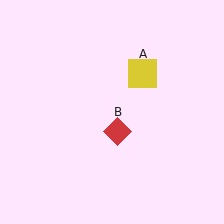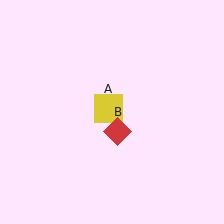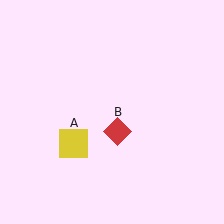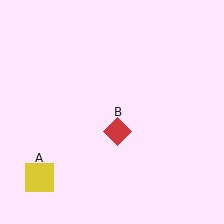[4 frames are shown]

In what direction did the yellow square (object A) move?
The yellow square (object A) moved down and to the left.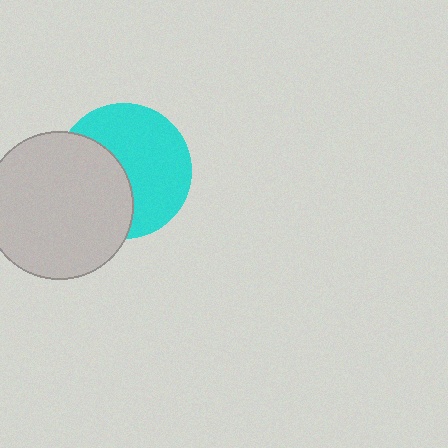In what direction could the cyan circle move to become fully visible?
The cyan circle could move right. That would shift it out from behind the light gray circle entirely.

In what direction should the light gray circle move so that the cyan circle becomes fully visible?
The light gray circle should move left. That is the shortest direction to clear the overlap and leave the cyan circle fully visible.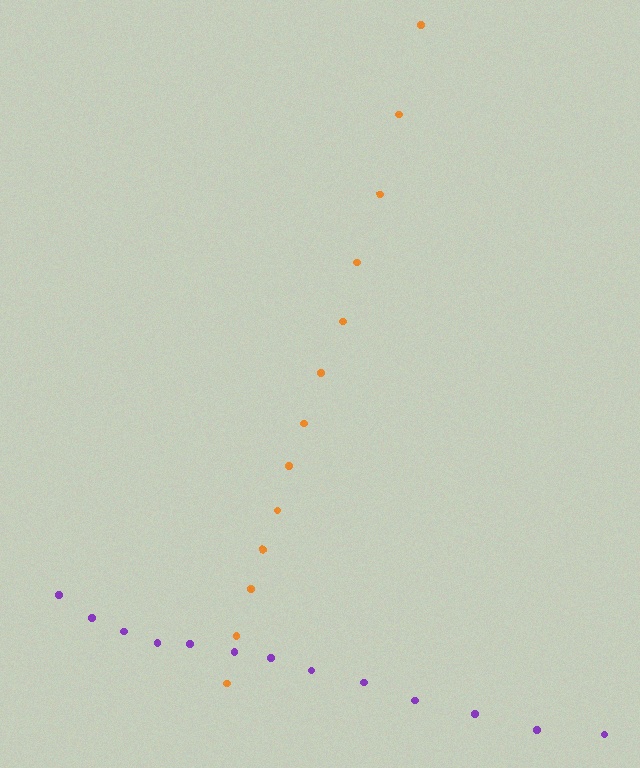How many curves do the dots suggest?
There are 2 distinct paths.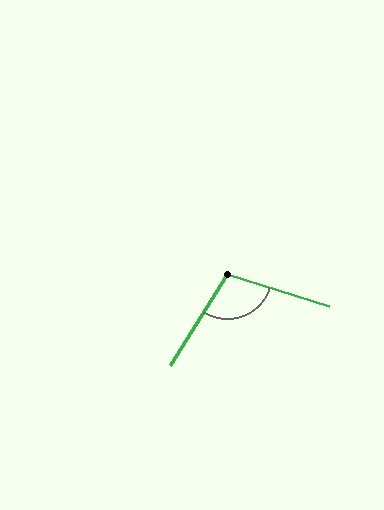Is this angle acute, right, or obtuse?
It is obtuse.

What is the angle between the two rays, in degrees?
Approximately 104 degrees.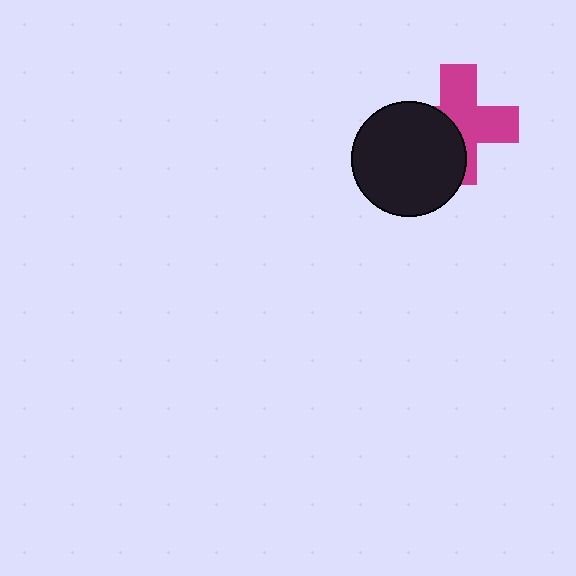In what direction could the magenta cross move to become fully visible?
The magenta cross could move toward the upper-right. That would shift it out from behind the black circle entirely.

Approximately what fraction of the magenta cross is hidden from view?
Roughly 41% of the magenta cross is hidden behind the black circle.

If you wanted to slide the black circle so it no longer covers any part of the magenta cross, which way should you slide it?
Slide it toward the lower-left — that is the most direct way to separate the two shapes.